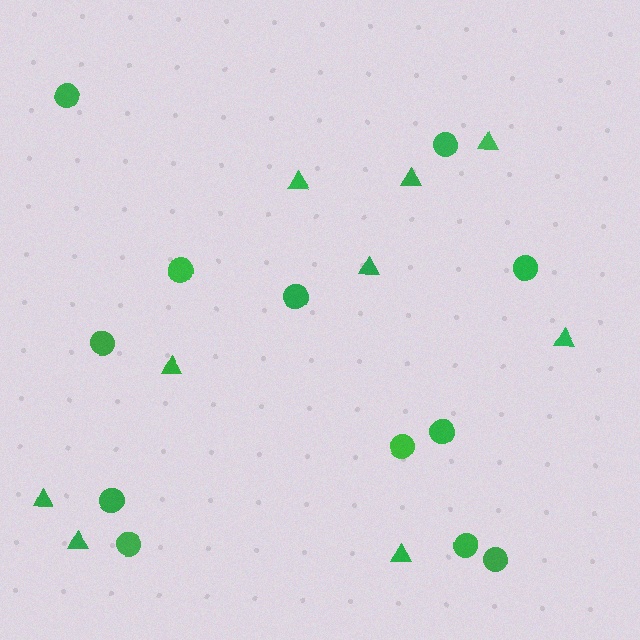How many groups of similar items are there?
There are 2 groups: one group of triangles (9) and one group of circles (12).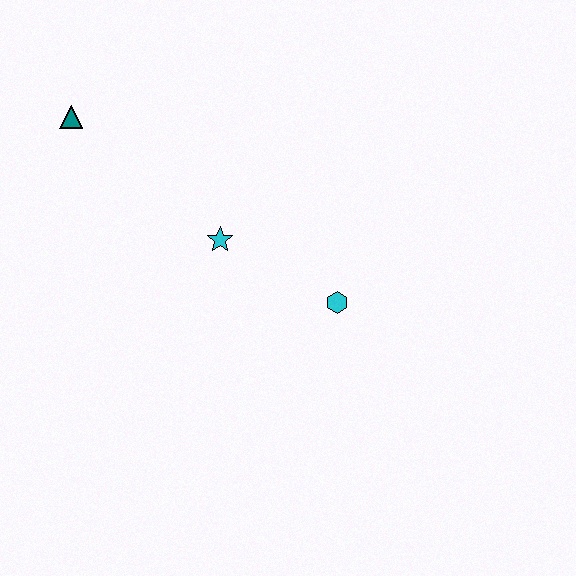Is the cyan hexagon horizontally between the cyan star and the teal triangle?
No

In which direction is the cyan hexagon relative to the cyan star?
The cyan hexagon is to the right of the cyan star.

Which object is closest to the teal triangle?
The cyan star is closest to the teal triangle.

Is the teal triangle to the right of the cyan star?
No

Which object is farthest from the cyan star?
The teal triangle is farthest from the cyan star.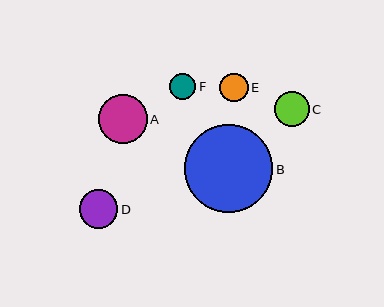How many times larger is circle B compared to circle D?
Circle B is approximately 2.3 times the size of circle D.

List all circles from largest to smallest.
From largest to smallest: B, A, D, C, E, F.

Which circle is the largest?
Circle B is the largest with a size of approximately 88 pixels.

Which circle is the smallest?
Circle F is the smallest with a size of approximately 26 pixels.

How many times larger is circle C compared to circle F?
Circle C is approximately 1.3 times the size of circle F.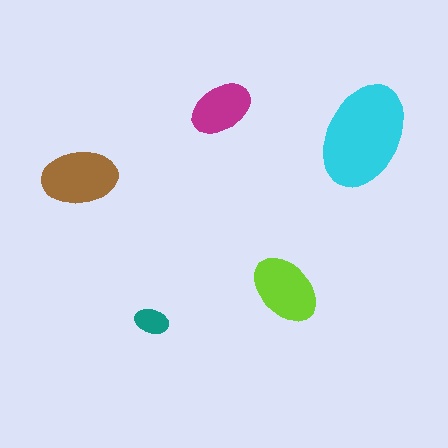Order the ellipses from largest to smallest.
the cyan one, the brown one, the lime one, the magenta one, the teal one.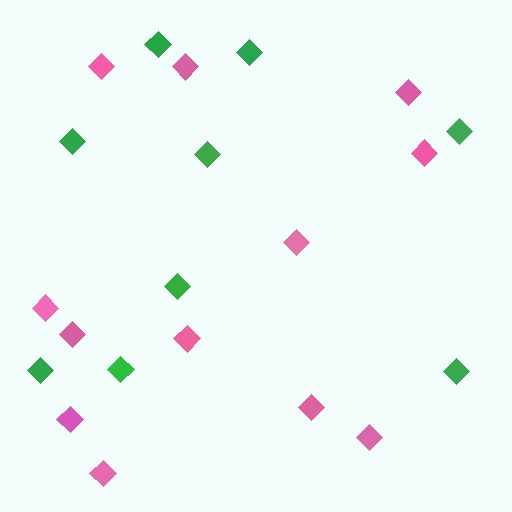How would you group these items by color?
There are 2 groups: one group of pink diamonds (12) and one group of green diamonds (9).